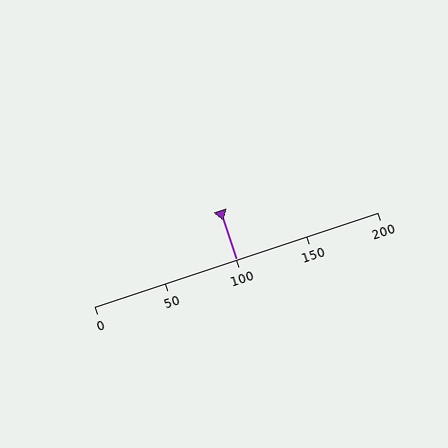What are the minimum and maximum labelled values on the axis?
The axis runs from 0 to 200.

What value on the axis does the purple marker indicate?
The marker indicates approximately 100.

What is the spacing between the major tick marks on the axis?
The major ticks are spaced 50 apart.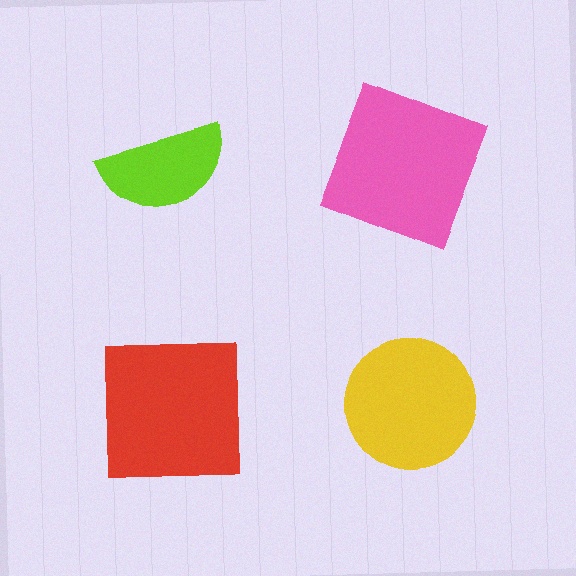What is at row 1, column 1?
A lime semicircle.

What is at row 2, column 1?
A red square.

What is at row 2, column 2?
A yellow circle.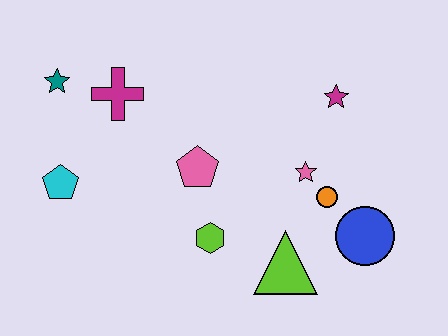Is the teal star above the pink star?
Yes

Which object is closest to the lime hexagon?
The pink pentagon is closest to the lime hexagon.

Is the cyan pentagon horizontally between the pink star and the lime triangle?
No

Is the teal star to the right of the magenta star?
No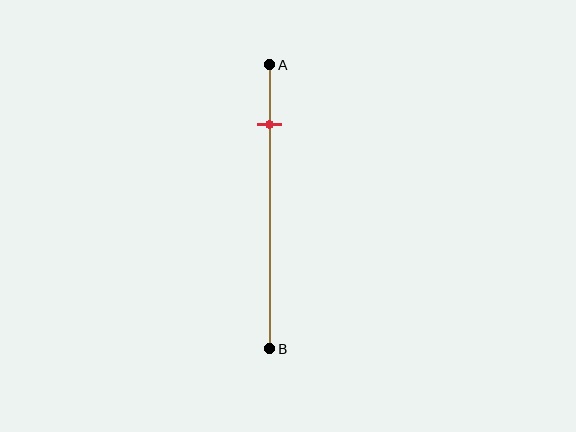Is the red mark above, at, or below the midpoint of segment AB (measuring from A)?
The red mark is above the midpoint of segment AB.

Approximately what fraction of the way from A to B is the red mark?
The red mark is approximately 20% of the way from A to B.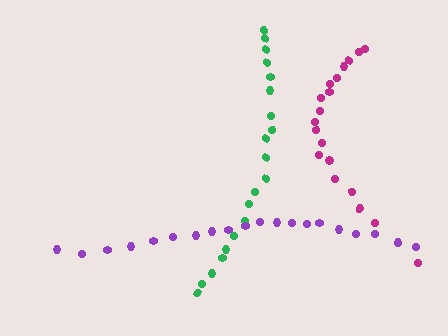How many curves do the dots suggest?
There are 3 distinct paths.